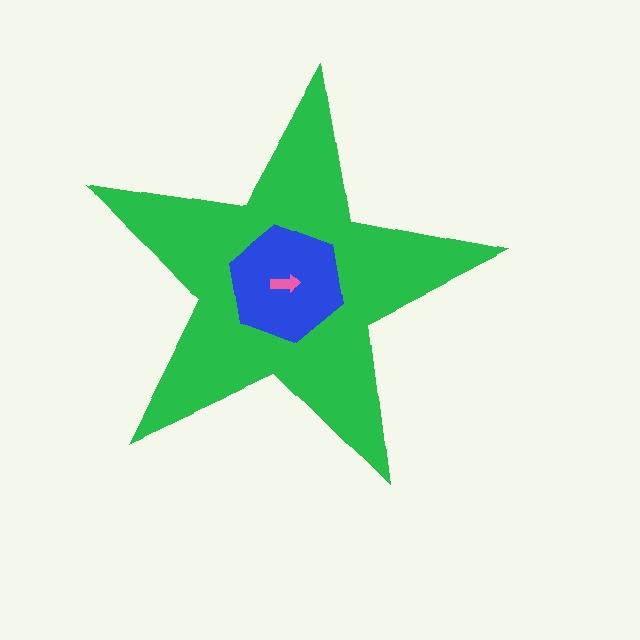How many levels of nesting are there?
3.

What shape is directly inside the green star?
The blue hexagon.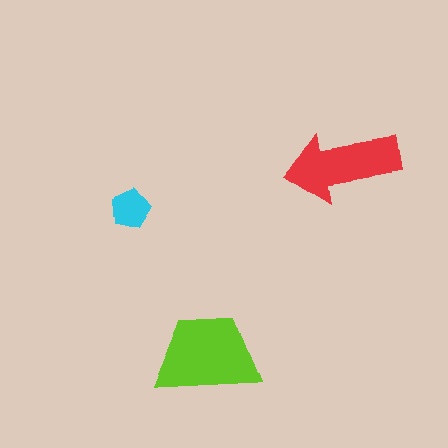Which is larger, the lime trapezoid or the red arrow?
The lime trapezoid.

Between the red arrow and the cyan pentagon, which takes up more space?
The red arrow.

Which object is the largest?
The lime trapezoid.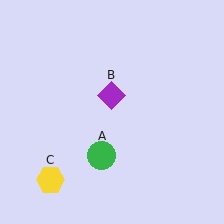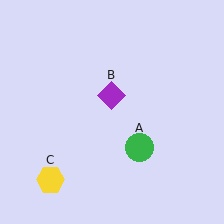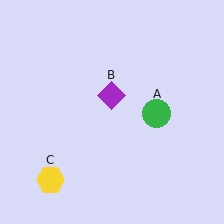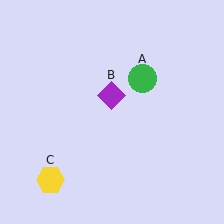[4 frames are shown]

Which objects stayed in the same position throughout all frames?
Purple diamond (object B) and yellow hexagon (object C) remained stationary.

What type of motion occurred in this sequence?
The green circle (object A) rotated counterclockwise around the center of the scene.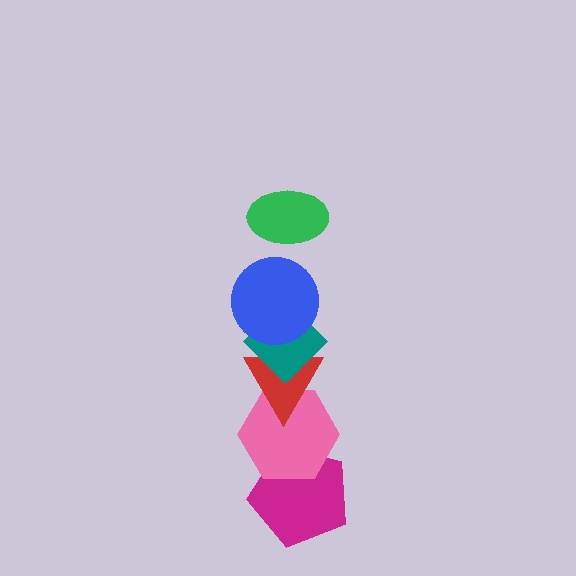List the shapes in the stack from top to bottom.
From top to bottom: the green ellipse, the blue circle, the teal diamond, the red triangle, the pink hexagon, the magenta pentagon.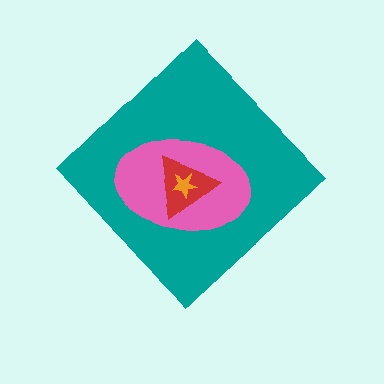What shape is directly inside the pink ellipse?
The red triangle.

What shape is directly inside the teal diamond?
The pink ellipse.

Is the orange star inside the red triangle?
Yes.